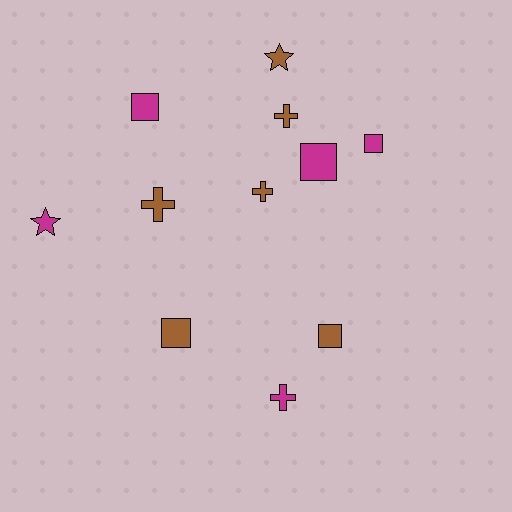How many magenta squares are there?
There are 3 magenta squares.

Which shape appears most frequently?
Square, with 5 objects.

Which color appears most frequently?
Brown, with 6 objects.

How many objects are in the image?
There are 11 objects.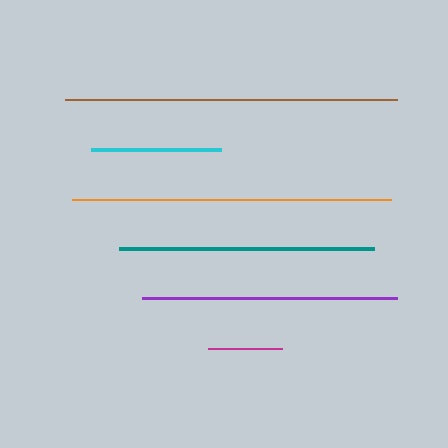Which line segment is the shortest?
The magenta line is the shortest at approximately 74 pixels.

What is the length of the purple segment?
The purple segment is approximately 255 pixels long.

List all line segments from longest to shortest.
From longest to shortest: brown, orange, teal, purple, cyan, magenta.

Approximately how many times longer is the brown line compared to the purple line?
The brown line is approximately 1.3 times the length of the purple line.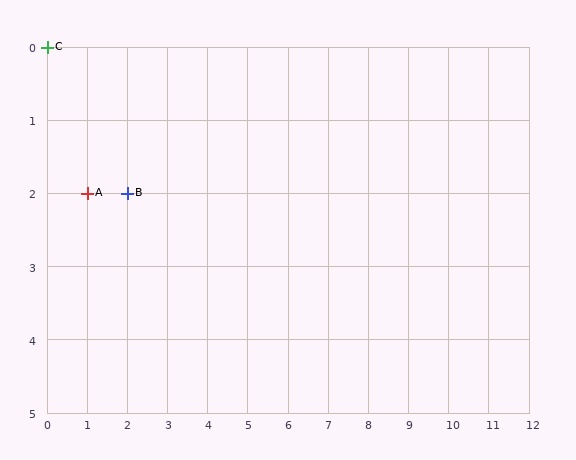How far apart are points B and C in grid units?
Points B and C are 2 columns and 2 rows apart (about 2.8 grid units diagonally).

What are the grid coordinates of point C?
Point C is at grid coordinates (0, 0).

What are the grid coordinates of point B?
Point B is at grid coordinates (2, 2).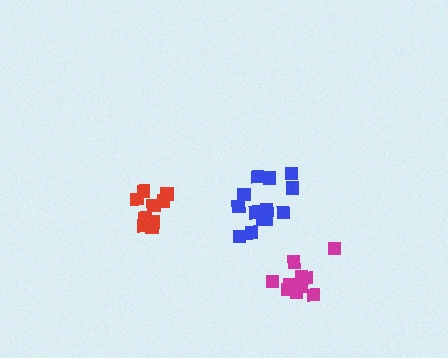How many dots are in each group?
Group 1: 9 dots, Group 2: 13 dots, Group 3: 10 dots (32 total).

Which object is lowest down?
The magenta cluster is bottommost.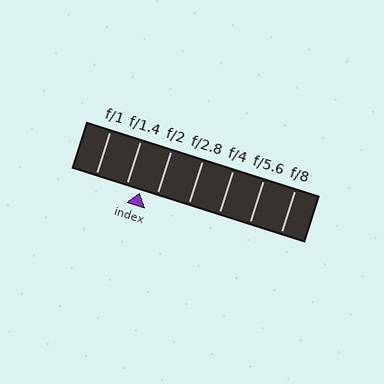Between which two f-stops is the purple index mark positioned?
The index mark is between f/1.4 and f/2.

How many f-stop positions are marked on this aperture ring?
There are 7 f-stop positions marked.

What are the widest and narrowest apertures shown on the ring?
The widest aperture shown is f/1 and the narrowest is f/8.